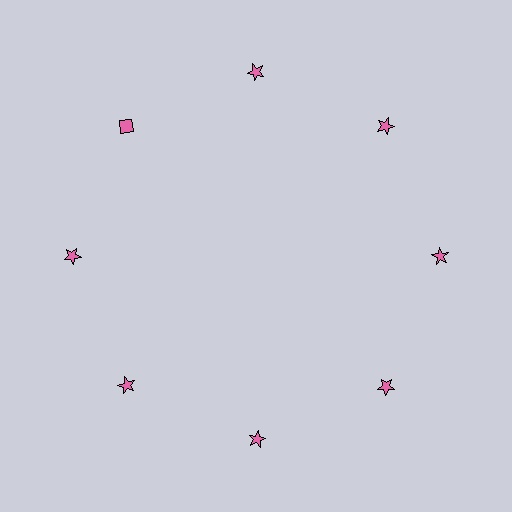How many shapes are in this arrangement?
There are 8 shapes arranged in a ring pattern.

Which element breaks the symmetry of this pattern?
The pink diamond at roughly the 10 o'clock position breaks the symmetry. All other shapes are pink stars.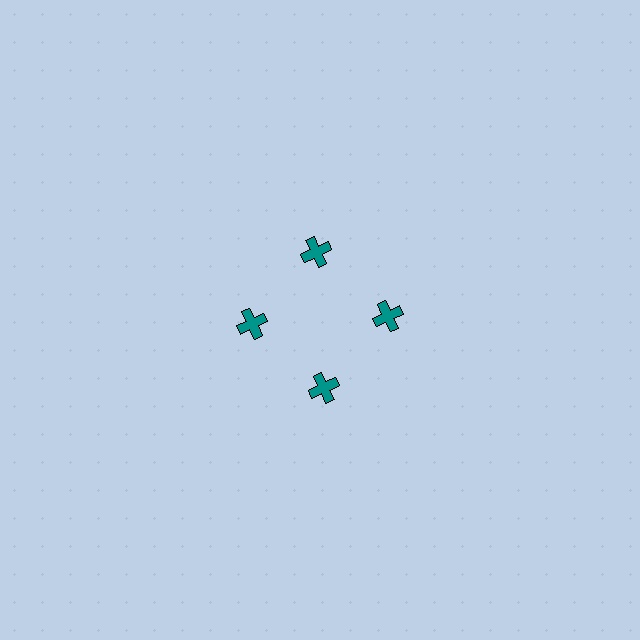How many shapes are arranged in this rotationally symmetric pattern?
There are 4 shapes, arranged in 4 groups of 1.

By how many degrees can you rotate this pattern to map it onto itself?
The pattern maps onto itself every 90 degrees of rotation.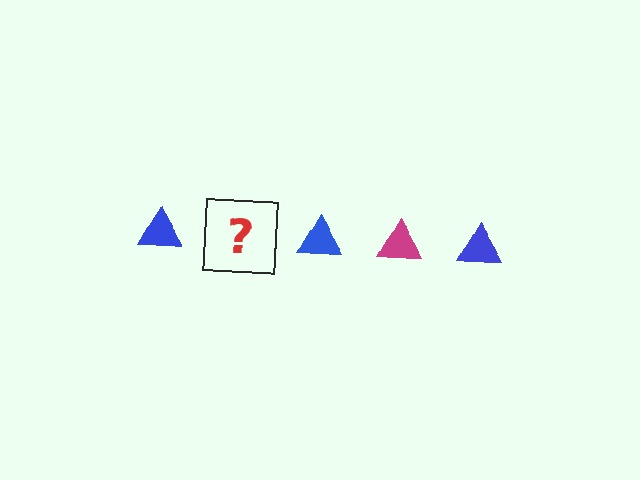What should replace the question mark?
The question mark should be replaced with a magenta triangle.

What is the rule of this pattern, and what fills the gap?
The rule is that the pattern cycles through blue, magenta triangles. The gap should be filled with a magenta triangle.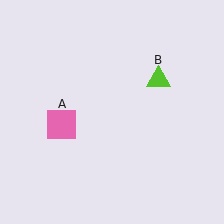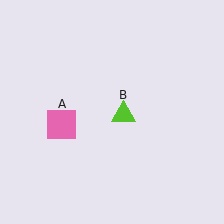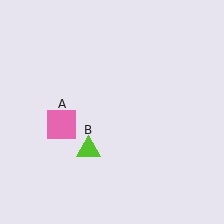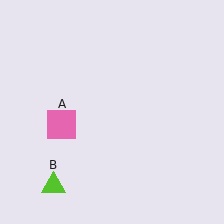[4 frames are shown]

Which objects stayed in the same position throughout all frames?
Pink square (object A) remained stationary.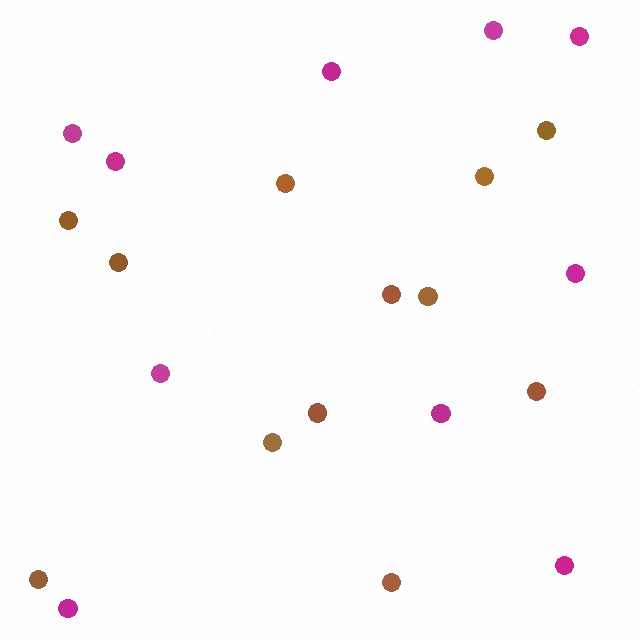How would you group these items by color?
There are 2 groups: one group of magenta circles (10) and one group of brown circles (12).